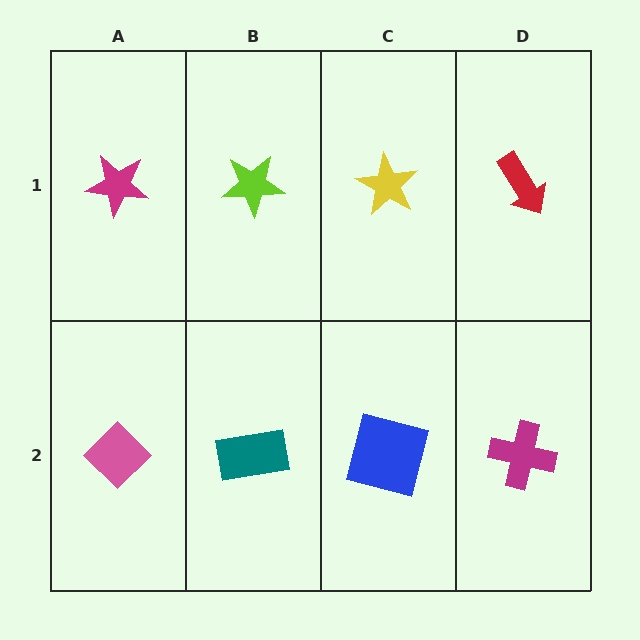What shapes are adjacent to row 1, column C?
A blue square (row 2, column C), a lime star (row 1, column B), a red arrow (row 1, column D).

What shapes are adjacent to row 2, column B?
A lime star (row 1, column B), a pink diamond (row 2, column A), a blue square (row 2, column C).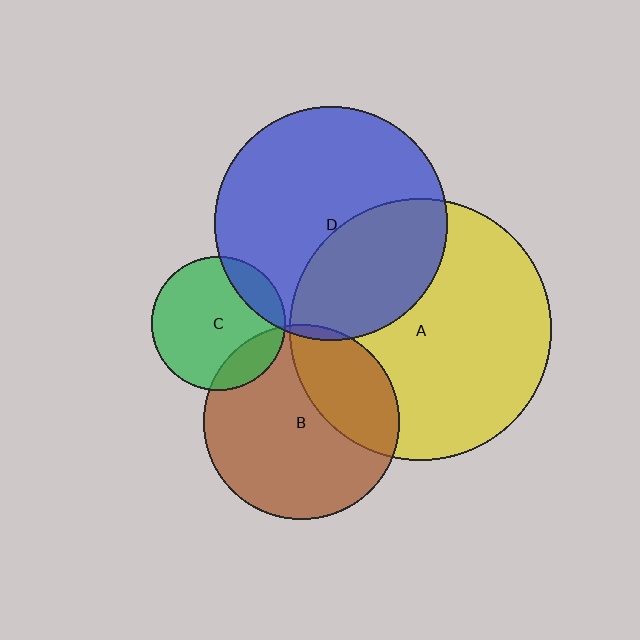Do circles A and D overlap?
Yes.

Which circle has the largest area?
Circle A (yellow).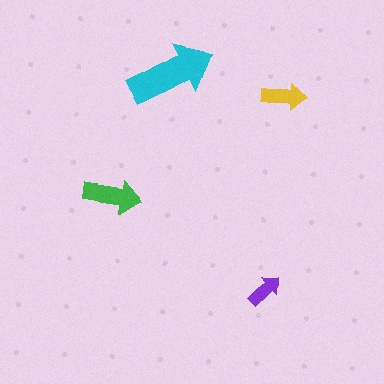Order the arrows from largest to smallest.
the cyan one, the green one, the yellow one, the purple one.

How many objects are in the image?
There are 4 objects in the image.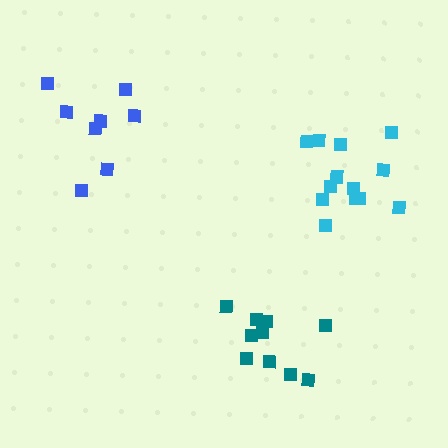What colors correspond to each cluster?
The clusters are colored: cyan, blue, teal.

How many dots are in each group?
Group 1: 13 dots, Group 2: 8 dots, Group 3: 10 dots (31 total).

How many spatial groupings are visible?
There are 3 spatial groupings.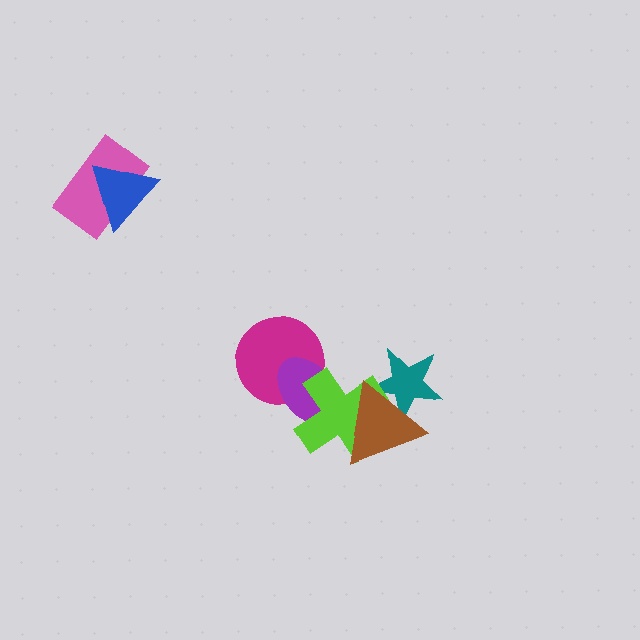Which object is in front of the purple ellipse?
The lime cross is in front of the purple ellipse.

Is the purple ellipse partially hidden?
Yes, it is partially covered by another shape.